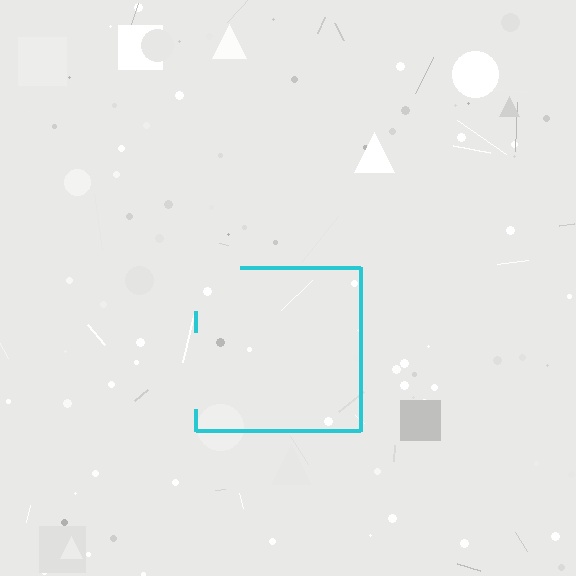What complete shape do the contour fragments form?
The contour fragments form a square.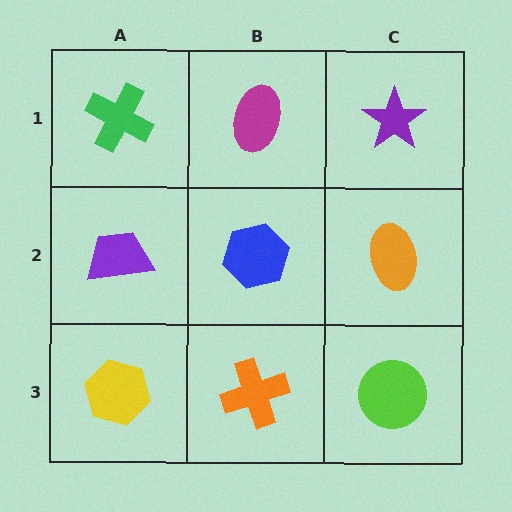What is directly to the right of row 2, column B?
An orange ellipse.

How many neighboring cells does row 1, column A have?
2.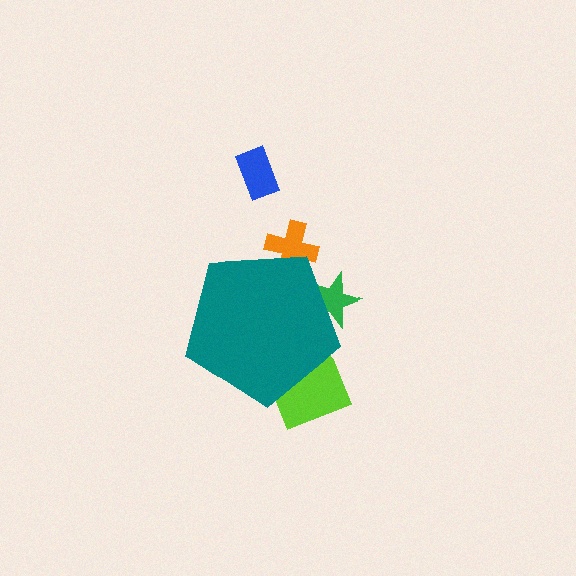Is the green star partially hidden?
Yes, the green star is partially hidden behind the teal pentagon.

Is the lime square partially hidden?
Yes, the lime square is partially hidden behind the teal pentagon.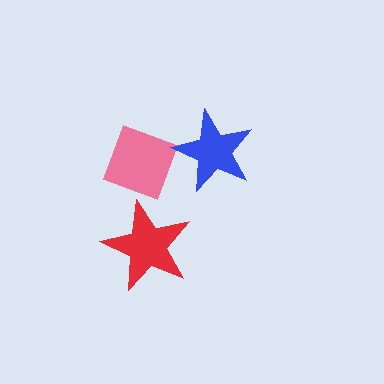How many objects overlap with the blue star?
1 object overlaps with the blue star.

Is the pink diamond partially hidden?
Yes, it is partially covered by another shape.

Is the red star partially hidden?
No, no other shape covers it.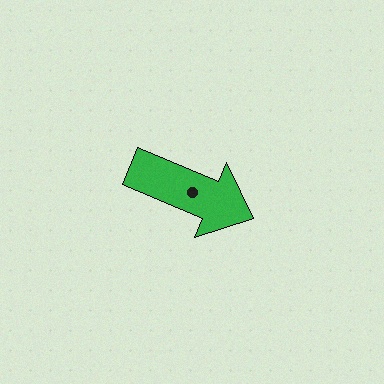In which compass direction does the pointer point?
Southeast.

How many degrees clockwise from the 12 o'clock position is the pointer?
Approximately 113 degrees.